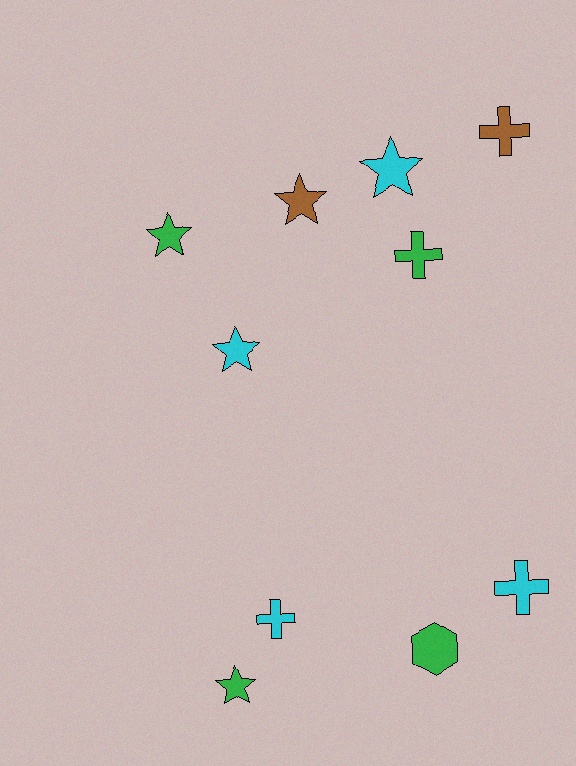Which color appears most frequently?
Cyan, with 4 objects.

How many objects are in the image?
There are 10 objects.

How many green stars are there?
There are 2 green stars.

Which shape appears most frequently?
Star, with 5 objects.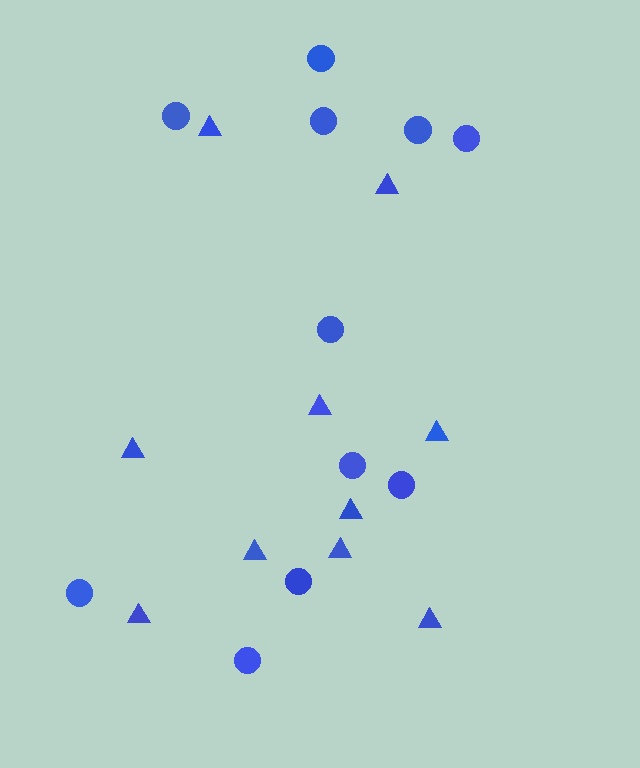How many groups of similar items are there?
There are 2 groups: one group of triangles (10) and one group of circles (11).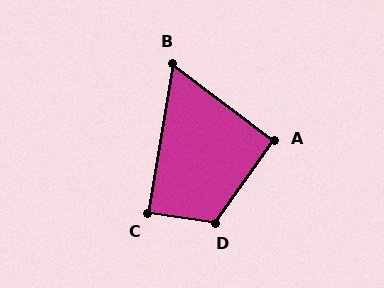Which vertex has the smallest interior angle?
B, at approximately 63 degrees.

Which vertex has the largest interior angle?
D, at approximately 117 degrees.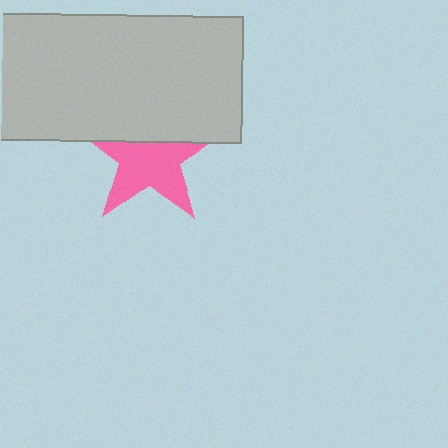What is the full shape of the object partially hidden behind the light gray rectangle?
The partially hidden object is a pink star.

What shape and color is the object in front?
The object in front is a light gray rectangle.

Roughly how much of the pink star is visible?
About half of it is visible (roughly 63%).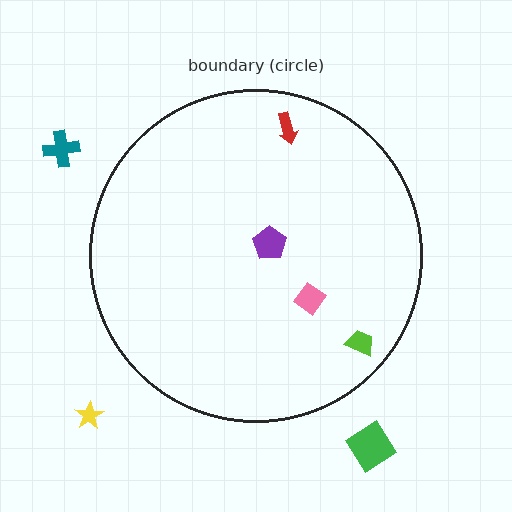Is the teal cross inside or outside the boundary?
Outside.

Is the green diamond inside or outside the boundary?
Outside.